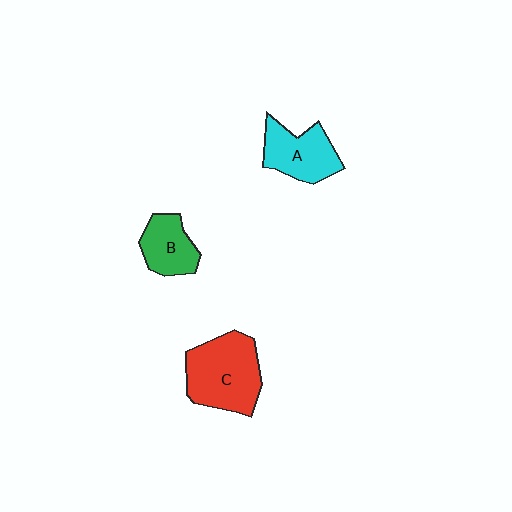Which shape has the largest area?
Shape C (red).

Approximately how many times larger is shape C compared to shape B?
Approximately 1.8 times.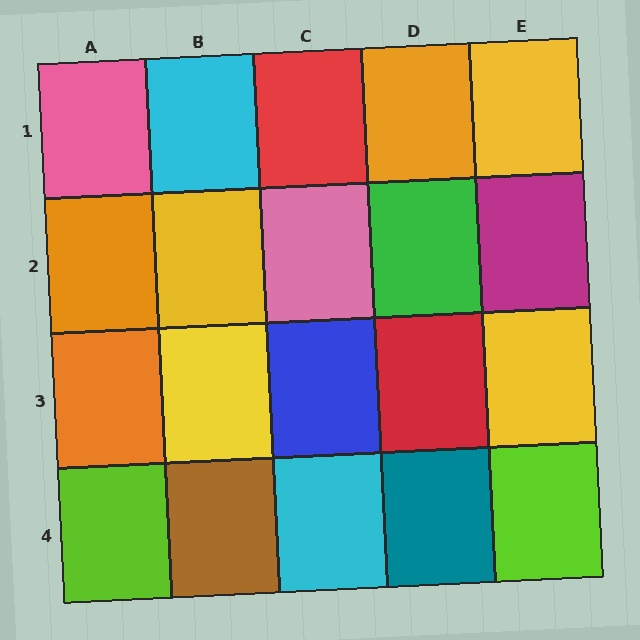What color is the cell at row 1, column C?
Red.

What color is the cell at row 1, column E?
Yellow.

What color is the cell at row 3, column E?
Yellow.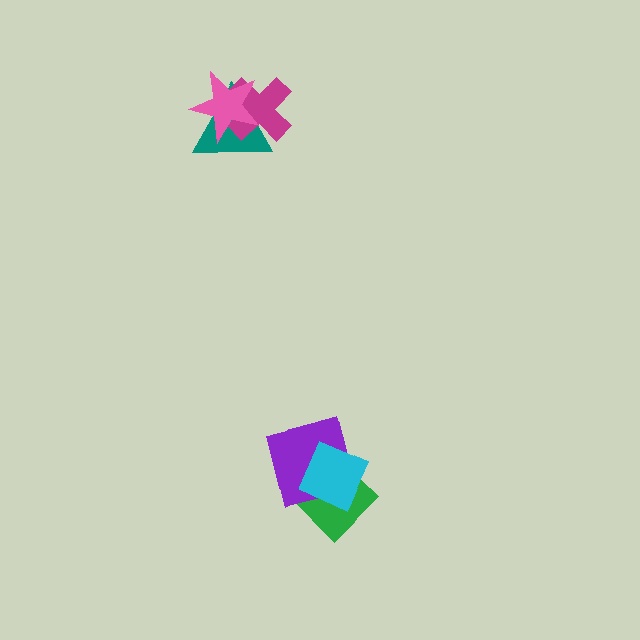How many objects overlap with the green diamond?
2 objects overlap with the green diamond.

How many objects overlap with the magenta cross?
2 objects overlap with the magenta cross.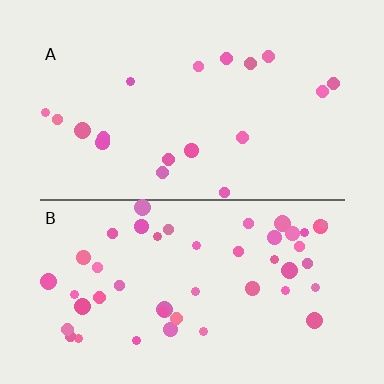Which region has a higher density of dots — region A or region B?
B (the bottom).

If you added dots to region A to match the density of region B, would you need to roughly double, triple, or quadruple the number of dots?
Approximately triple.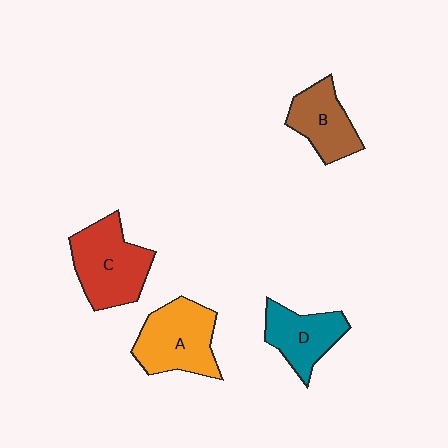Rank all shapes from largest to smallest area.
From largest to smallest: C (red), A (orange), D (teal), B (brown).